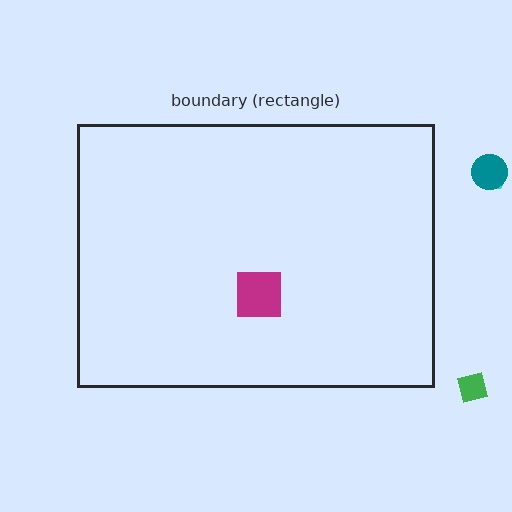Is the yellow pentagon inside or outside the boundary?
Inside.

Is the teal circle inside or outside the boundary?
Outside.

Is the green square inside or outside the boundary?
Outside.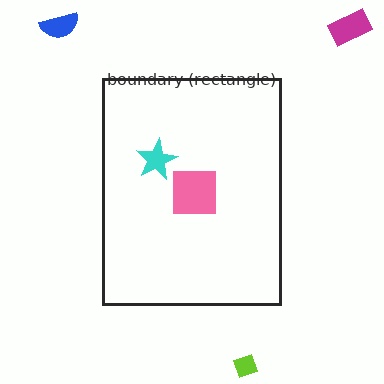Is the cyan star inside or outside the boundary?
Inside.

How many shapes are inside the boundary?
3 inside, 3 outside.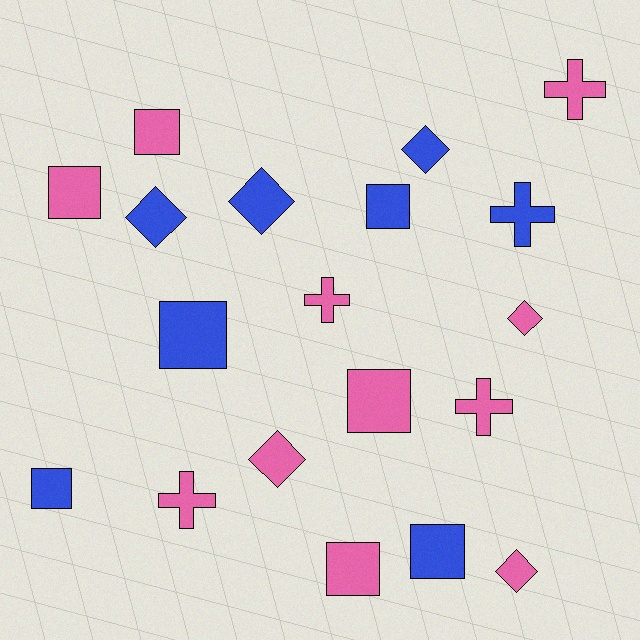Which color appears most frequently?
Pink, with 11 objects.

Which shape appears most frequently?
Square, with 8 objects.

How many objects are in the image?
There are 19 objects.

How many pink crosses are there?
There are 4 pink crosses.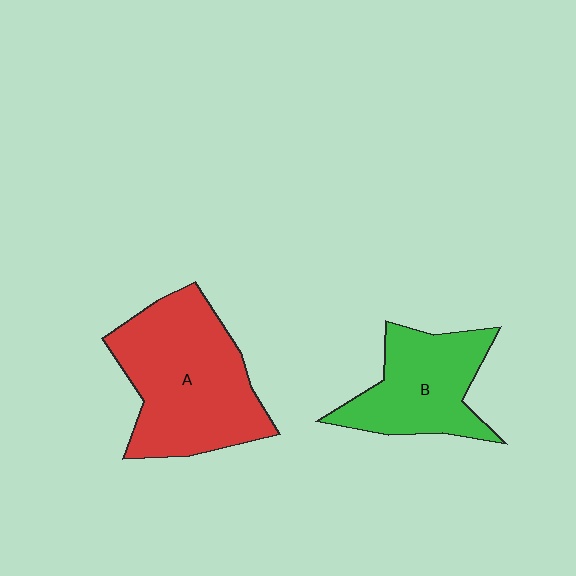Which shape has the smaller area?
Shape B (green).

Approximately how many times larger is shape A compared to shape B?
Approximately 1.5 times.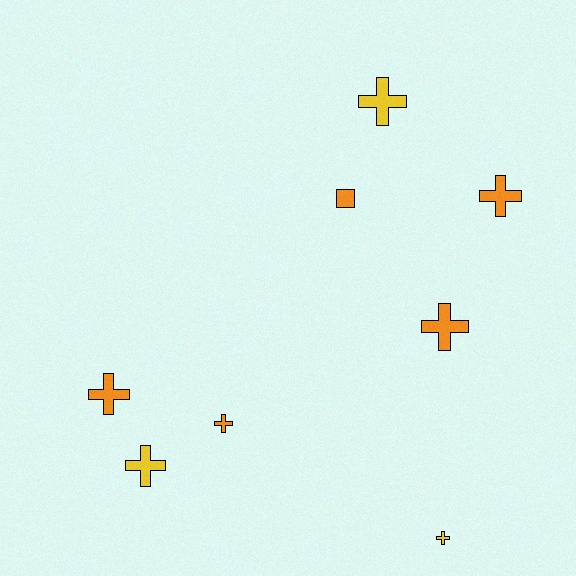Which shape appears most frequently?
Cross, with 7 objects.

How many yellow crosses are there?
There are 3 yellow crosses.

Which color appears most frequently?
Orange, with 5 objects.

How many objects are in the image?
There are 8 objects.